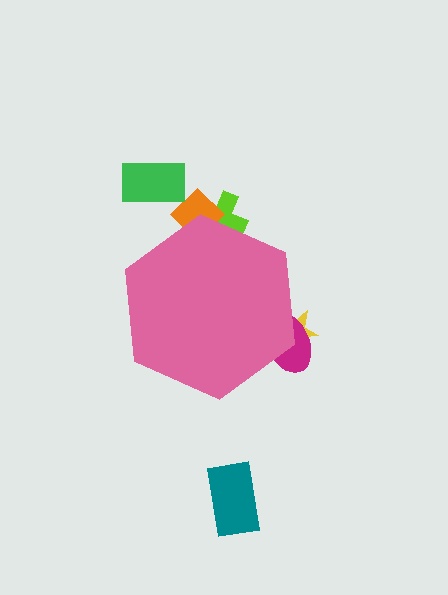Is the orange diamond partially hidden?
Yes, the orange diamond is partially hidden behind the pink hexagon.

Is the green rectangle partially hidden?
No, the green rectangle is fully visible.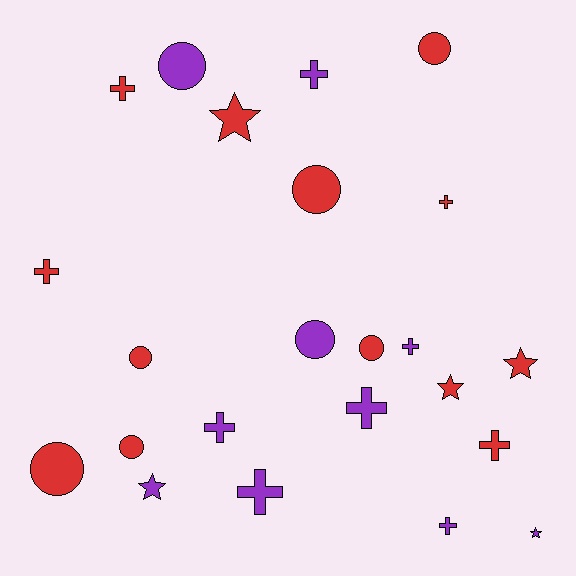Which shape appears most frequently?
Cross, with 10 objects.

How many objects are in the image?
There are 23 objects.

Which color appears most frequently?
Red, with 13 objects.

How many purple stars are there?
There are 2 purple stars.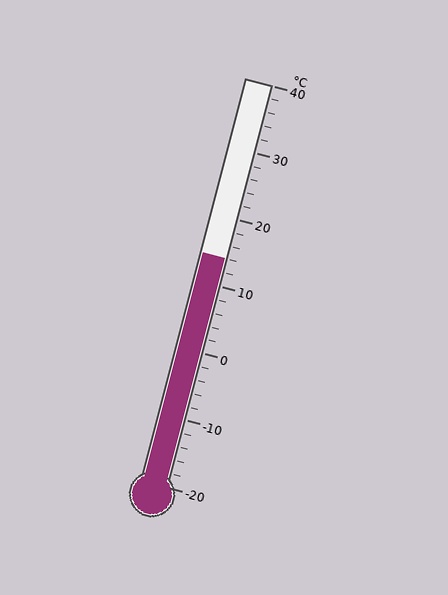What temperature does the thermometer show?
The thermometer shows approximately 14°C.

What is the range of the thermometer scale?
The thermometer scale ranges from -20°C to 40°C.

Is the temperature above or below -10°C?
The temperature is above -10°C.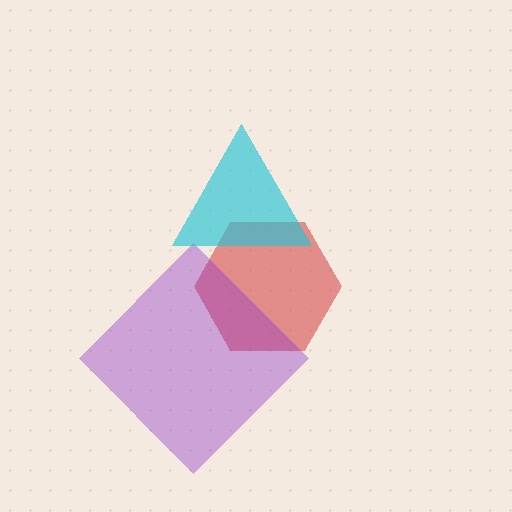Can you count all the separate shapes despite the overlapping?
Yes, there are 3 separate shapes.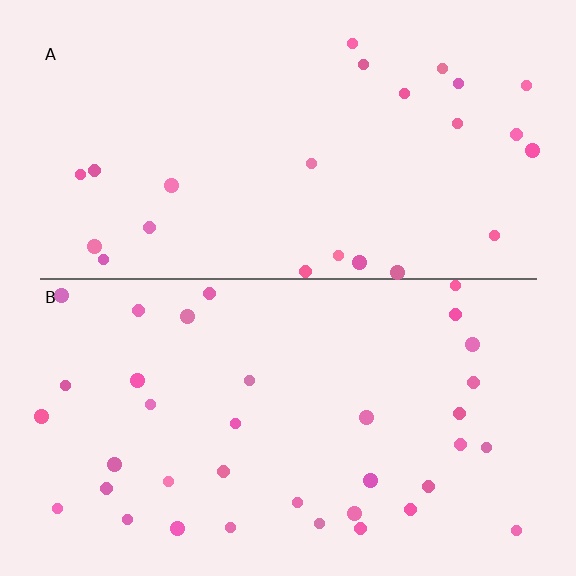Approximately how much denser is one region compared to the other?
Approximately 1.5× — region B over region A.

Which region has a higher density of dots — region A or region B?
B (the bottom).